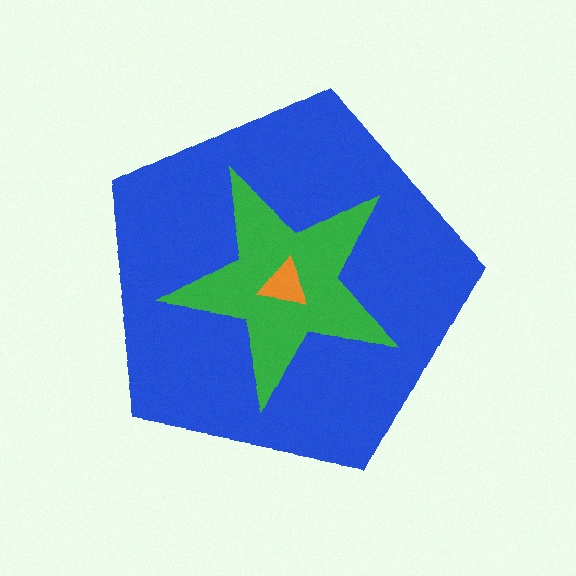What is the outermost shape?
The blue pentagon.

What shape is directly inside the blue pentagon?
The green star.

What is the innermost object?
The orange triangle.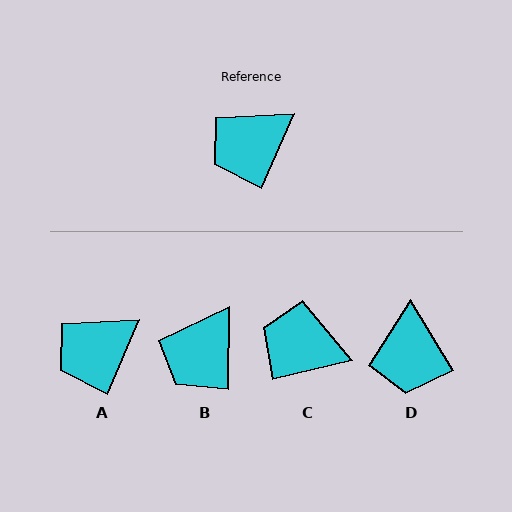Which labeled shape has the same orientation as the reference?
A.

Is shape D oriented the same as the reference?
No, it is off by about 54 degrees.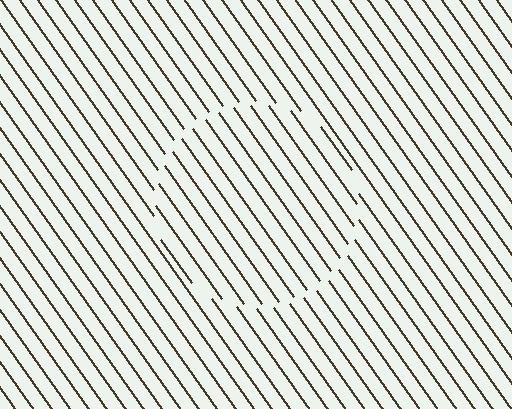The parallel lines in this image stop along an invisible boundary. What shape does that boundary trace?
An illusory circle. The interior of the shape contains the same grating, shifted by half a period — the contour is defined by the phase discontinuity where line-ends from the inner and outer gratings abut.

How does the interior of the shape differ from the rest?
The interior of the shape contains the same grating, shifted by half a period — the contour is defined by the phase discontinuity where line-ends from the inner and outer gratings abut.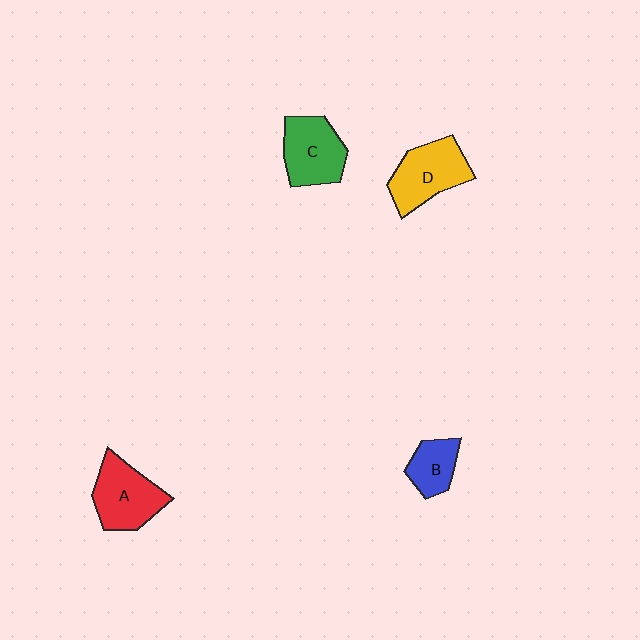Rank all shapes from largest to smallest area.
From largest to smallest: D (yellow), A (red), C (green), B (blue).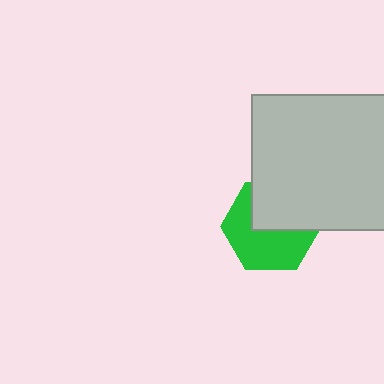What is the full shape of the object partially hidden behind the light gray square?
The partially hidden object is a green hexagon.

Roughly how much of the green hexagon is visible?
About half of it is visible (roughly 56%).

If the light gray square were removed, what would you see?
You would see the complete green hexagon.